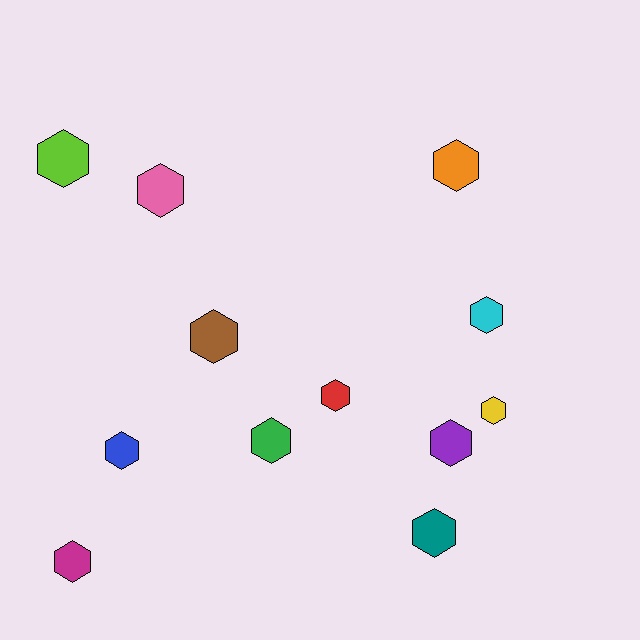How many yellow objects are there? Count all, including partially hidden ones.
There is 1 yellow object.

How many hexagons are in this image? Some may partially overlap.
There are 12 hexagons.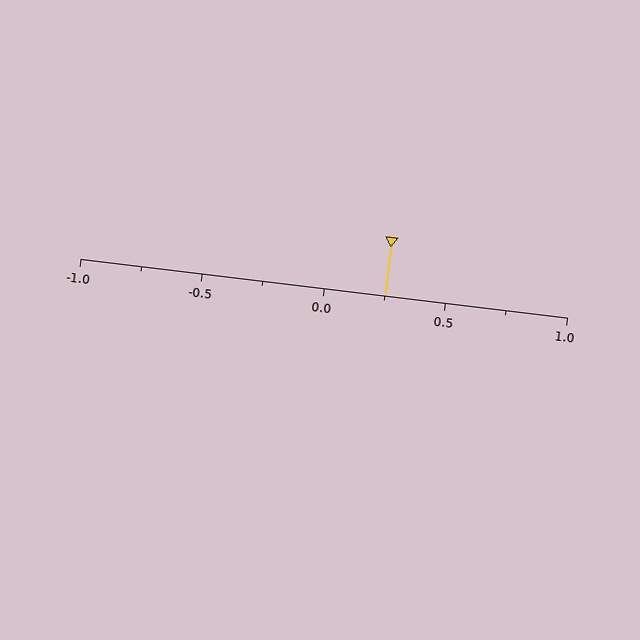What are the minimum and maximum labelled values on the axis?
The axis runs from -1.0 to 1.0.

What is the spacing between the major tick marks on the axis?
The major ticks are spaced 0.5 apart.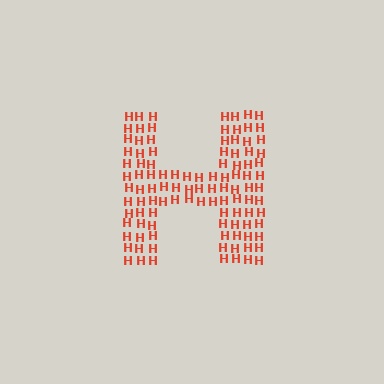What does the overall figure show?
The overall figure shows the letter H.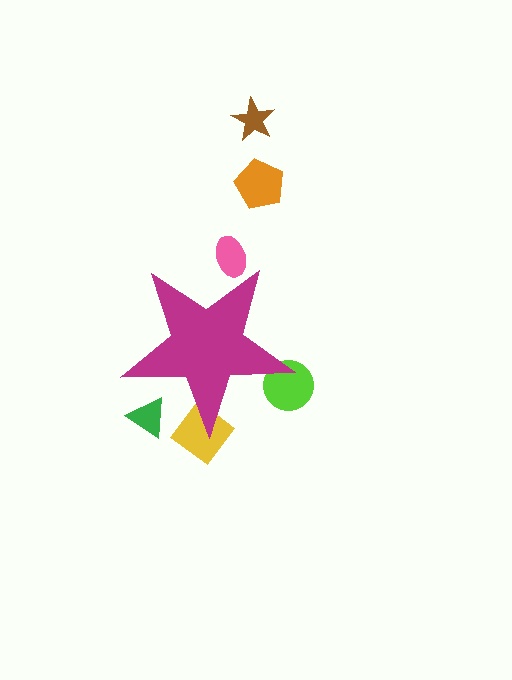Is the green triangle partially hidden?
Yes, the green triangle is partially hidden behind the magenta star.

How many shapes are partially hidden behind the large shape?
4 shapes are partially hidden.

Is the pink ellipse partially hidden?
Yes, the pink ellipse is partially hidden behind the magenta star.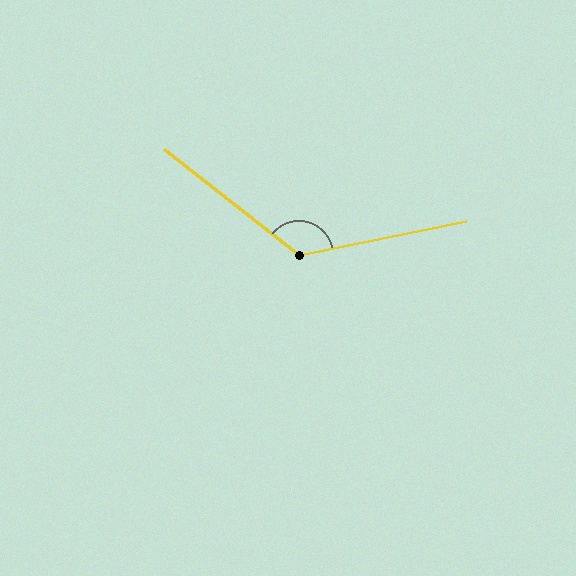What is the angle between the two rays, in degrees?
Approximately 130 degrees.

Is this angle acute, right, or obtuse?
It is obtuse.